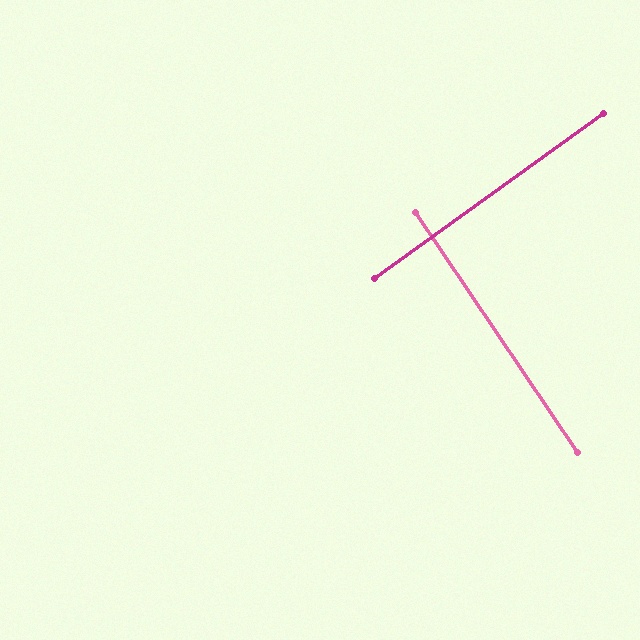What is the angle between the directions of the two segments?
Approximately 88 degrees.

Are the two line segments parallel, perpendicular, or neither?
Perpendicular — they meet at approximately 88°.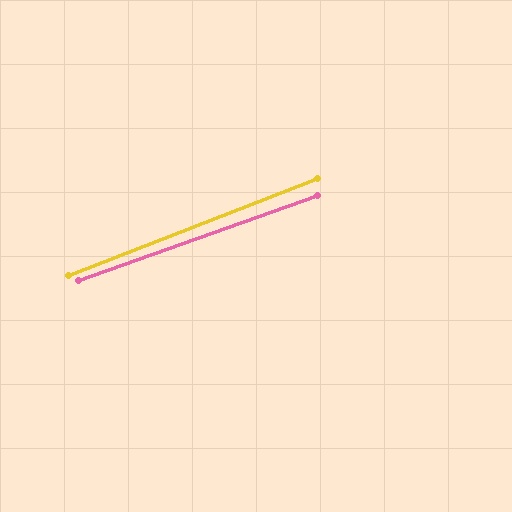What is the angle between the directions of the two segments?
Approximately 1 degree.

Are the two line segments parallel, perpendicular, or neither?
Parallel — their directions differ by only 1.4°.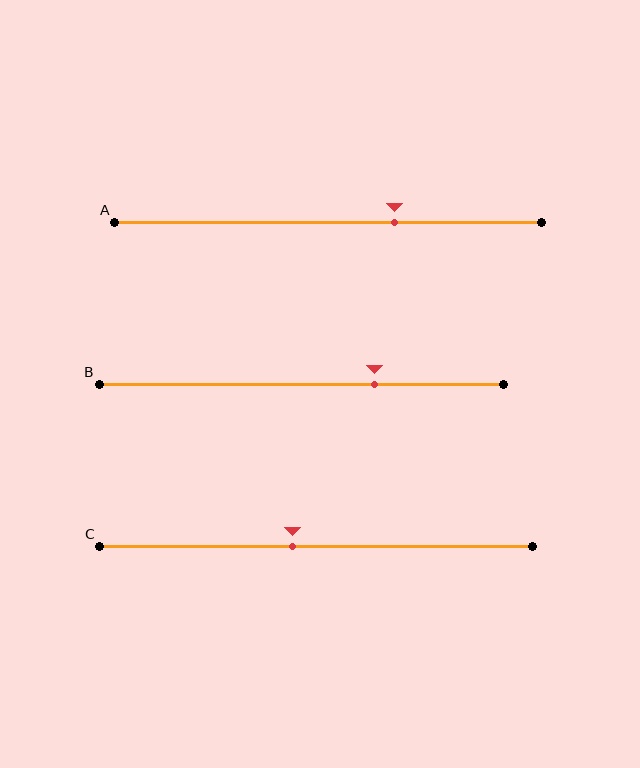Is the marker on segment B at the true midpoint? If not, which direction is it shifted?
No, the marker on segment B is shifted to the right by about 18% of the segment length.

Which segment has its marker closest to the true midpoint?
Segment C has its marker closest to the true midpoint.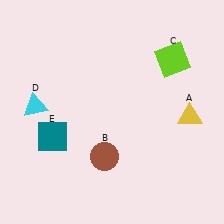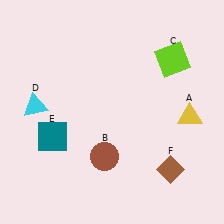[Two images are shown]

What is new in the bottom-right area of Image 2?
A brown diamond (F) was added in the bottom-right area of Image 2.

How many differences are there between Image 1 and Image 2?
There is 1 difference between the two images.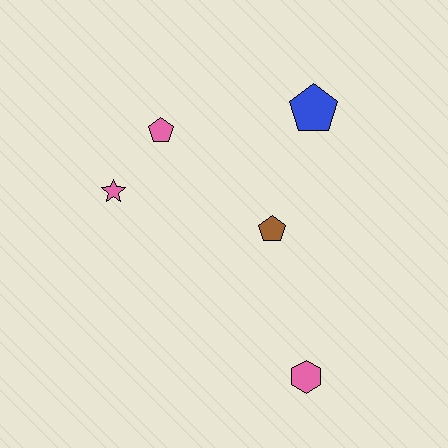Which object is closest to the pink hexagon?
The brown pentagon is closest to the pink hexagon.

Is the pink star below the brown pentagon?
No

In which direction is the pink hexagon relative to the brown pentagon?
The pink hexagon is below the brown pentagon.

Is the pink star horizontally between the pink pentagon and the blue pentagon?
No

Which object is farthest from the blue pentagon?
The pink hexagon is farthest from the blue pentagon.